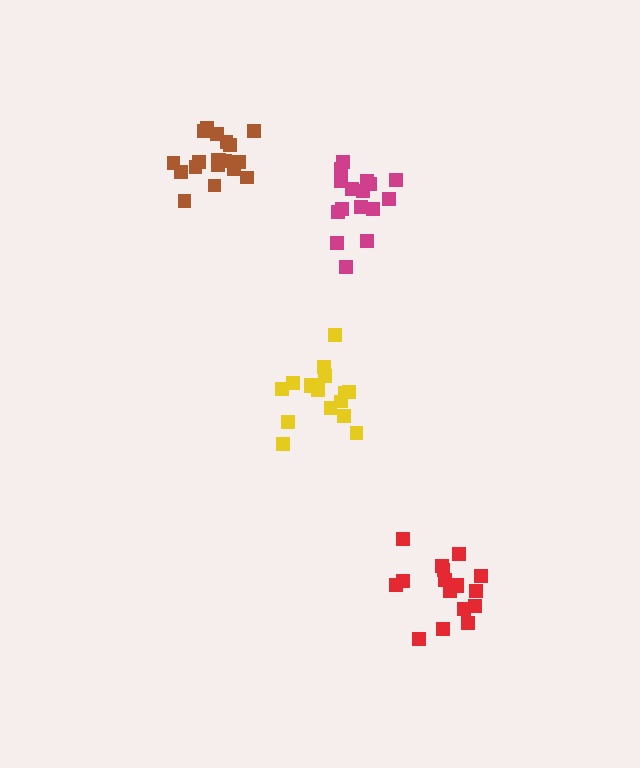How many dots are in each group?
Group 1: 17 dots, Group 2: 19 dots, Group 3: 16 dots, Group 4: 16 dots (68 total).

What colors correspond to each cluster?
The clusters are colored: red, brown, magenta, yellow.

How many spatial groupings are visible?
There are 4 spatial groupings.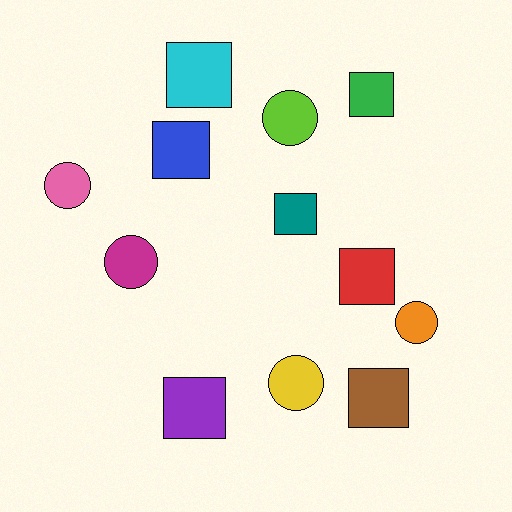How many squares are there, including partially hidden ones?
There are 7 squares.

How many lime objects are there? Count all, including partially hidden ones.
There is 1 lime object.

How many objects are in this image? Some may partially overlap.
There are 12 objects.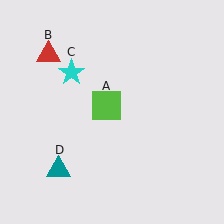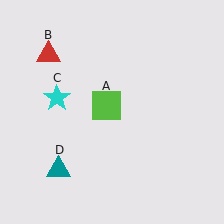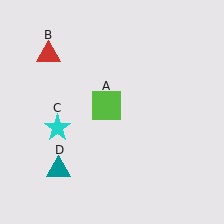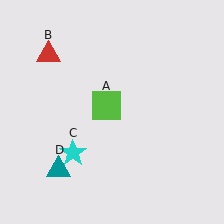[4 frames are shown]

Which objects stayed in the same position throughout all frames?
Lime square (object A) and red triangle (object B) and teal triangle (object D) remained stationary.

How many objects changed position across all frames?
1 object changed position: cyan star (object C).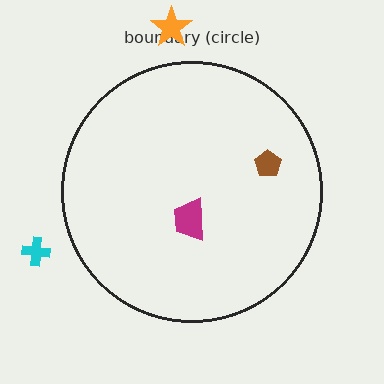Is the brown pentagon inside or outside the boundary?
Inside.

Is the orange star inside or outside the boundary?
Outside.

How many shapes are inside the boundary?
2 inside, 2 outside.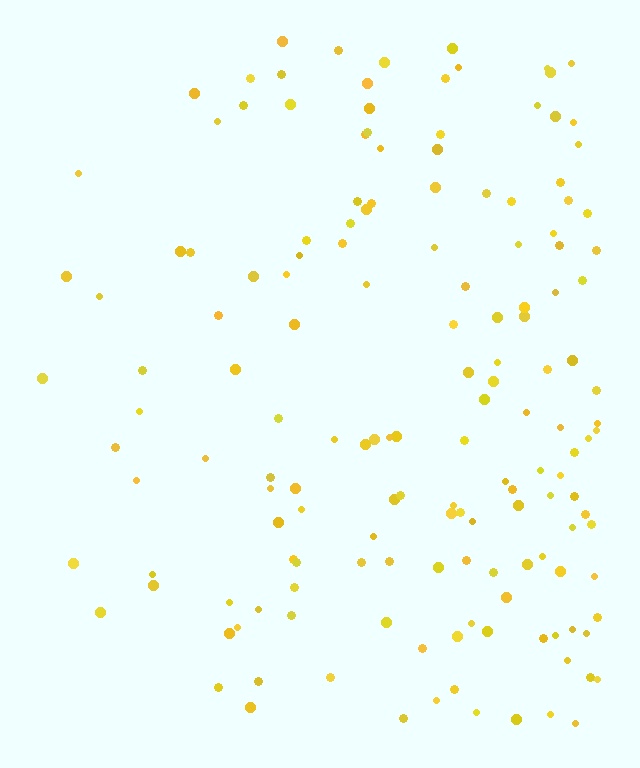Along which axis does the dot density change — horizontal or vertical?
Horizontal.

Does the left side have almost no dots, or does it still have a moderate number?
Still a moderate number, just noticeably fewer than the right.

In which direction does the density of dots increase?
From left to right, with the right side densest.